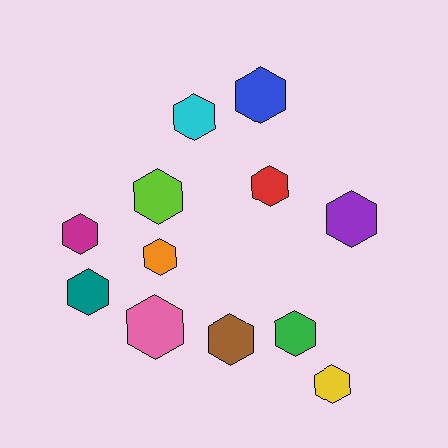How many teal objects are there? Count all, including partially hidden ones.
There is 1 teal object.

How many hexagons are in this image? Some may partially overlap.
There are 12 hexagons.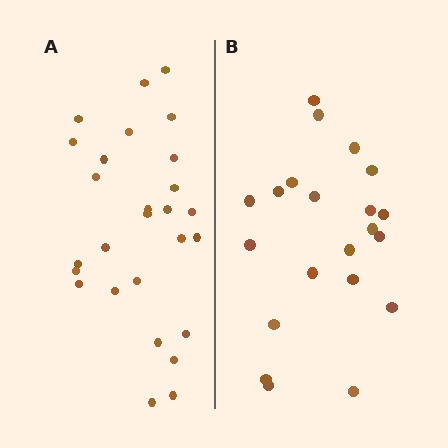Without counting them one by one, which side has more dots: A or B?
Region A (the left region) has more dots.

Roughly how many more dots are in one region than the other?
Region A has about 6 more dots than region B.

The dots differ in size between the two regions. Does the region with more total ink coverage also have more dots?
No. Region B has more total ink coverage because its dots are larger, but region A actually contains more individual dots. Total area can be misleading — the number of items is what matters here.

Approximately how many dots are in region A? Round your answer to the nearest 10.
About 30 dots. (The exact count is 27, which rounds to 30.)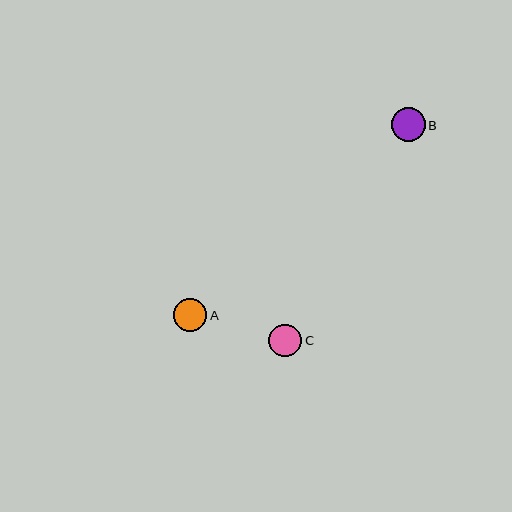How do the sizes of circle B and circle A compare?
Circle B and circle A are approximately the same size.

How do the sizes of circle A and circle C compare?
Circle A and circle C are approximately the same size.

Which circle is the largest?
Circle B is the largest with a size of approximately 34 pixels.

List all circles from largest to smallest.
From largest to smallest: B, A, C.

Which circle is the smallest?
Circle C is the smallest with a size of approximately 33 pixels.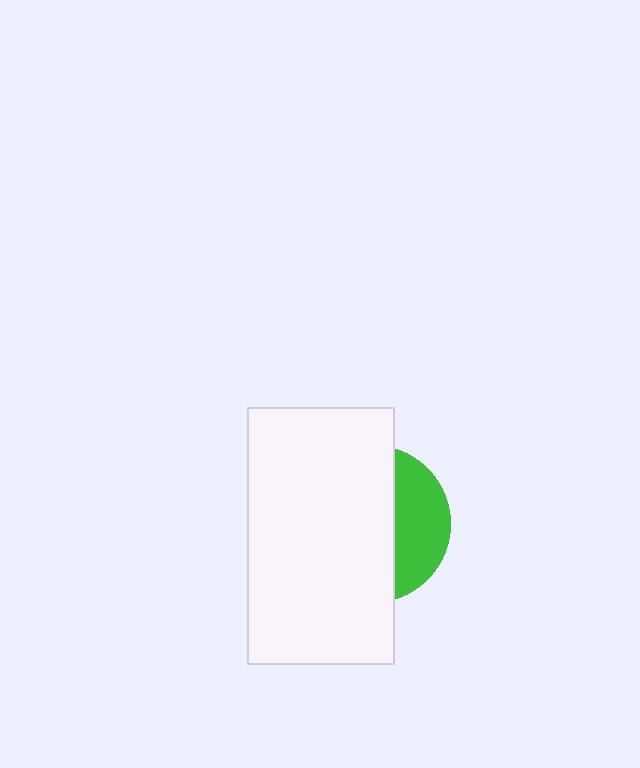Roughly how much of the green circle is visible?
A small part of it is visible (roughly 31%).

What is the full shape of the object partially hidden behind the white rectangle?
The partially hidden object is a green circle.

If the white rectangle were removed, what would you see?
You would see the complete green circle.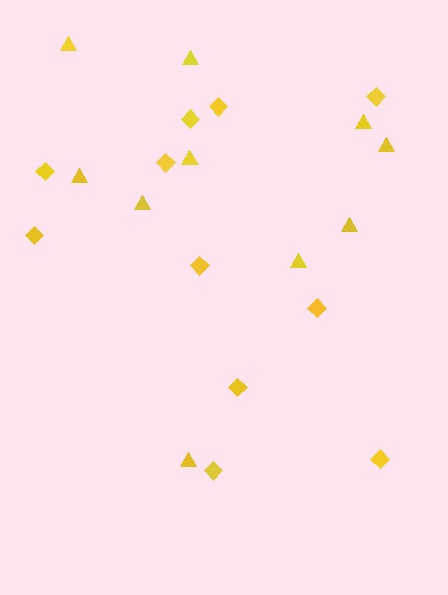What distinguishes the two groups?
There are 2 groups: one group of diamonds (11) and one group of triangles (10).